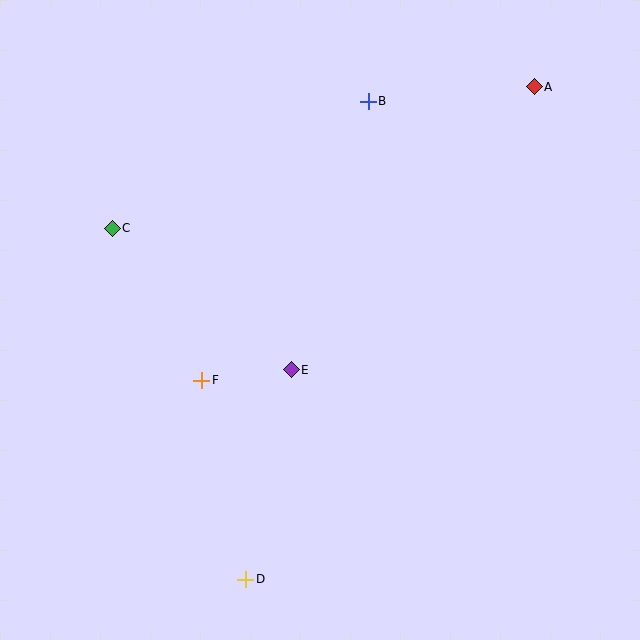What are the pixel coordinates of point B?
Point B is at (368, 101).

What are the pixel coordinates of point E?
Point E is at (291, 370).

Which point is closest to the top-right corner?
Point A is closest to the top-right corner.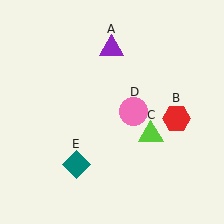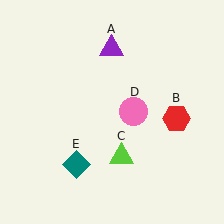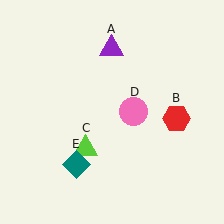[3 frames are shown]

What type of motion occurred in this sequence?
The lime triangle (object C) rotated clockwise around the center of the scene.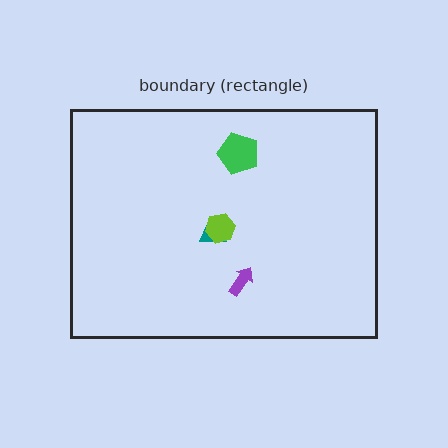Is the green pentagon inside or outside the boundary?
Inside.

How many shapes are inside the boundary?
4 inside, 0 outside.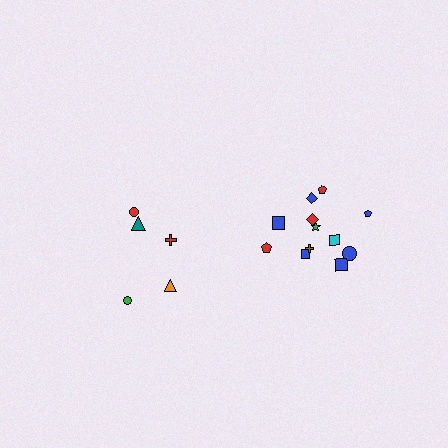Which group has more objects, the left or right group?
The right group.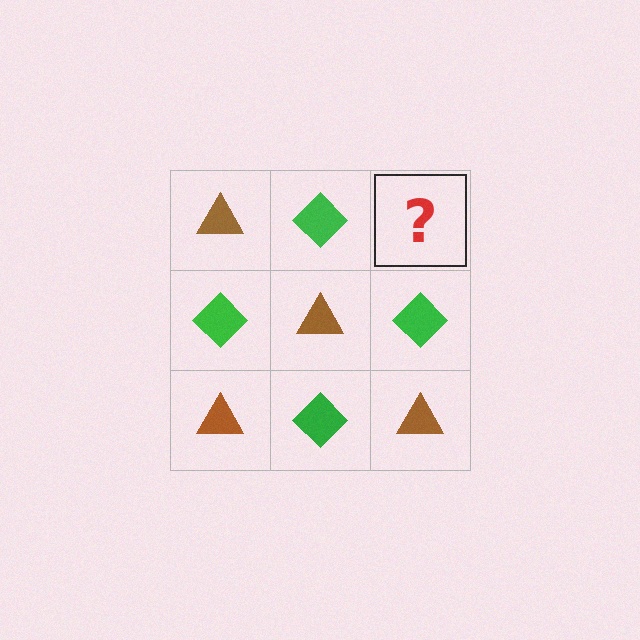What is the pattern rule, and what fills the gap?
The rule is that it alternates brown triangle and green diamond in a checkerboard pattern. The gap should be filled with a brown triangle.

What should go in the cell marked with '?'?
The missing cell should contain a brown triangle.